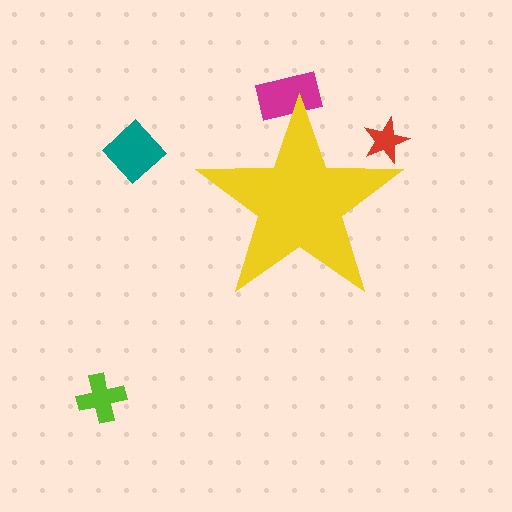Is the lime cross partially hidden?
No, the lime cross is fully visible.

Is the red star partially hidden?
Yes, the red star is partially hidden behind the yellow star.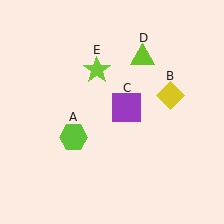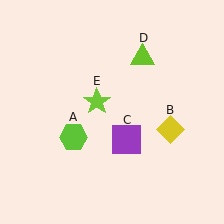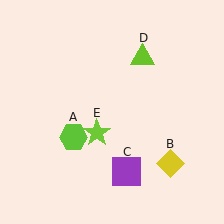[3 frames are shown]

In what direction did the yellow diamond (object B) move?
The yellow diamond (object B) moved down.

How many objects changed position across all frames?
3 objects changed position: yellow diamond (object B), purple square (object C), lime star (object E).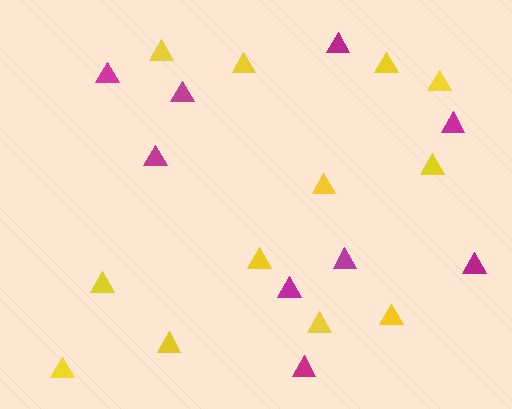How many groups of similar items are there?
There are 2 groups: one group of yellow triangles (12) and one group of magenta triangles (9).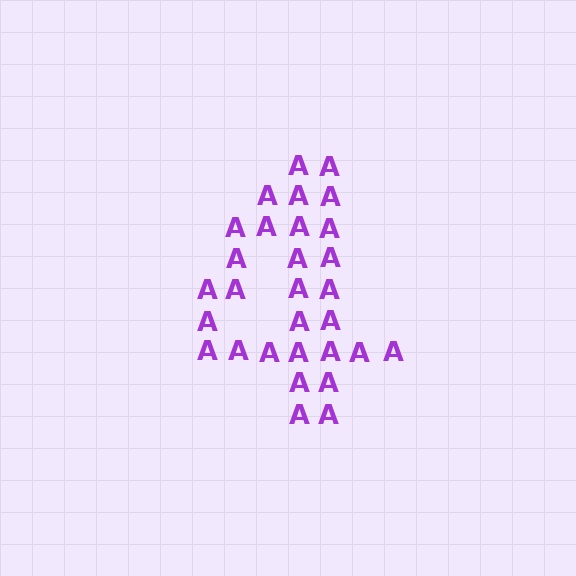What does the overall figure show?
The overall figure shows the digit 4.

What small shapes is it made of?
It is made of small letter A's.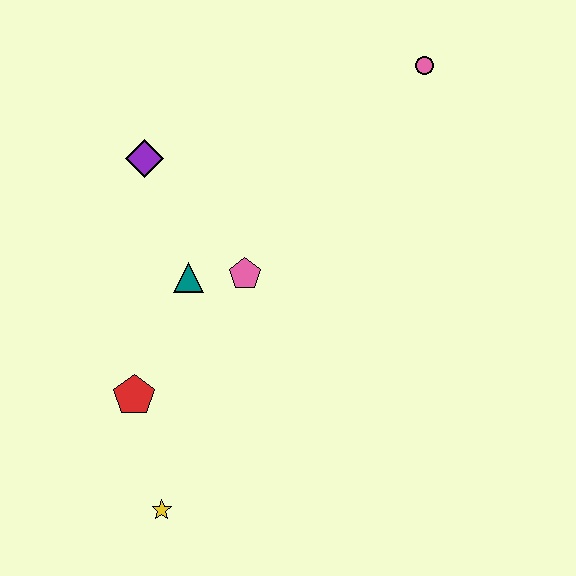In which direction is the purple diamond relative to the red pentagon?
The purple diamond is above the red pentagon.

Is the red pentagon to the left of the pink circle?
Yes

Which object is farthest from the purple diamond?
The yellow star is farthest from the purple diamond.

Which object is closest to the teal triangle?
The pink pentagon is closest to the teal triangle.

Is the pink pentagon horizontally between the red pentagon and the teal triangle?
No